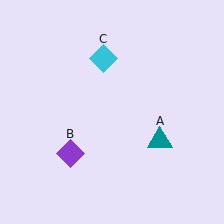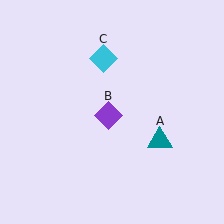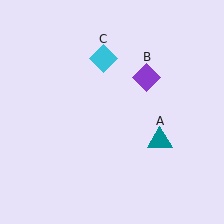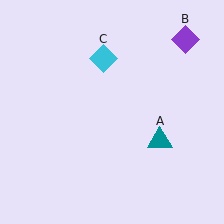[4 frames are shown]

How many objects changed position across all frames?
1 object changed position: purple diamond (object B).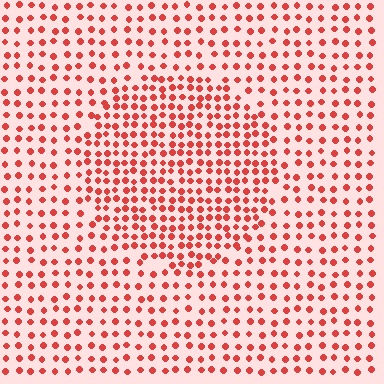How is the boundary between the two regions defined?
The boundary is defined by a change in element density (approximately 1.7x ratio). All elements are the same color, size, and shape.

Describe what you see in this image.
The image contains small red elements arranged at two different densities. A circle-shaped region is visible where the elements are more densely packed than the surrounding area.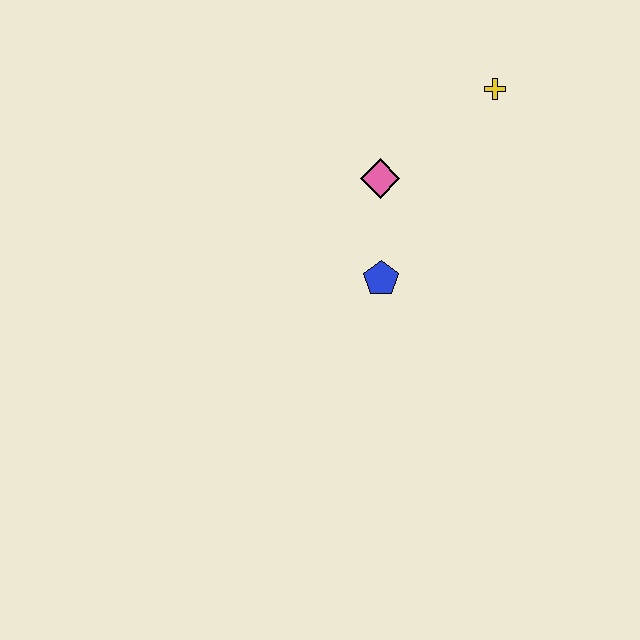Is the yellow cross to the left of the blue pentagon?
No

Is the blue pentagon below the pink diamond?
Yes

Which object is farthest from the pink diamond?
The yellow cross is farthest from the pink diamond.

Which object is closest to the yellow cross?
The pink diamond is closest to the yellow cross.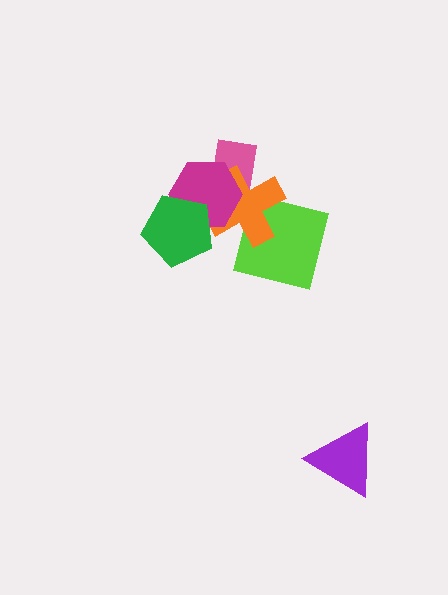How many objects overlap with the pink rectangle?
2 objects overlap with the pink rectangle.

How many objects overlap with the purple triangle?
0 objects overlap with the purple triangle.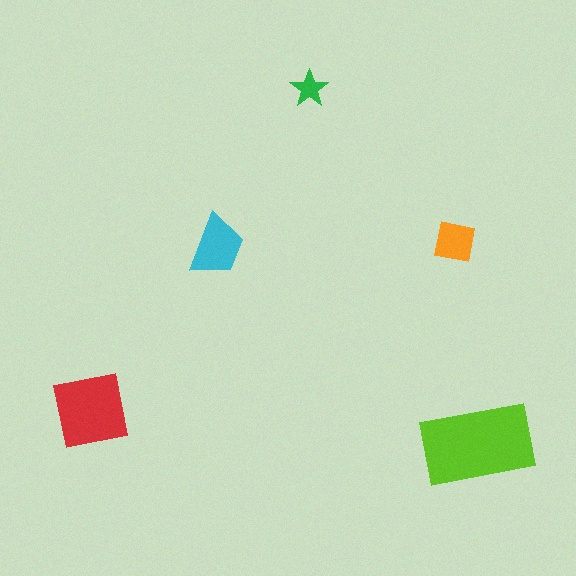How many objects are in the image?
There are 5 objects in the image.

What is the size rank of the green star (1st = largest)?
5th.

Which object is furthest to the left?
The red square is leftmost.